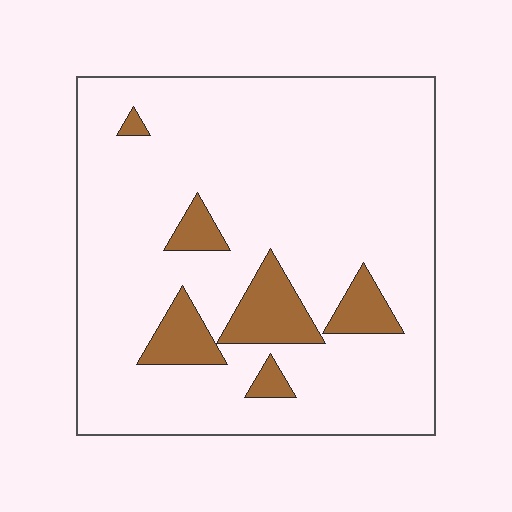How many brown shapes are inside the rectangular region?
6.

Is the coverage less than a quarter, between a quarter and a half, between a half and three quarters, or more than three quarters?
Less than a quarter.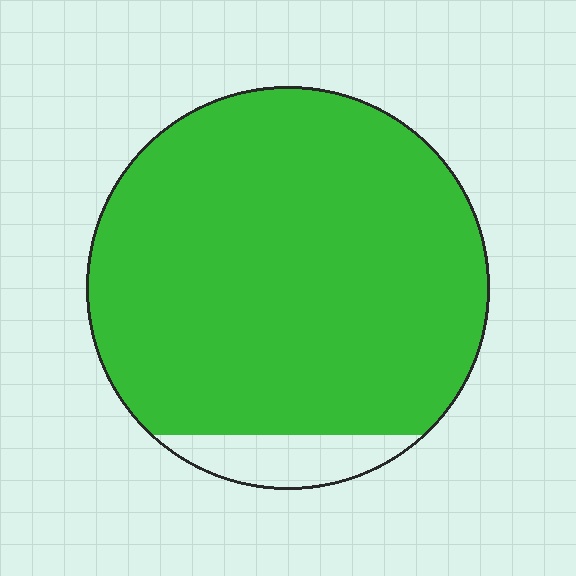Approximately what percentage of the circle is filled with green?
Approximately 90%.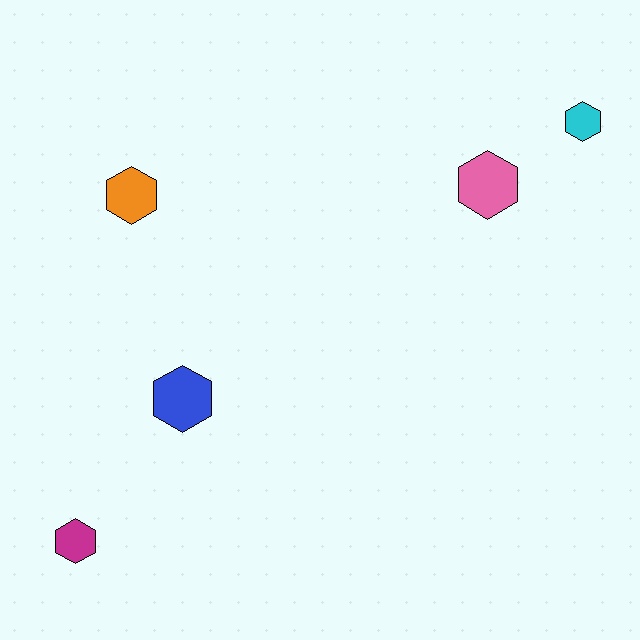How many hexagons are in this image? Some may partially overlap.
There are 5 hexagons.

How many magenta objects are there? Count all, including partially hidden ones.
There is 1 magenta object.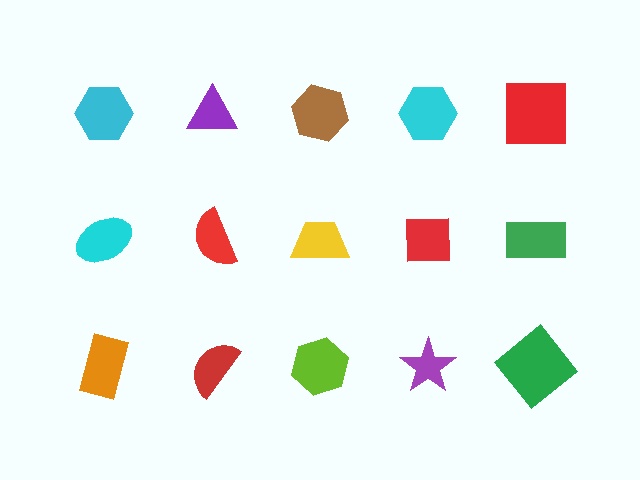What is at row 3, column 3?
A lime hexagon.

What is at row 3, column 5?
A green diamond.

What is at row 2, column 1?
A cyan ellipse.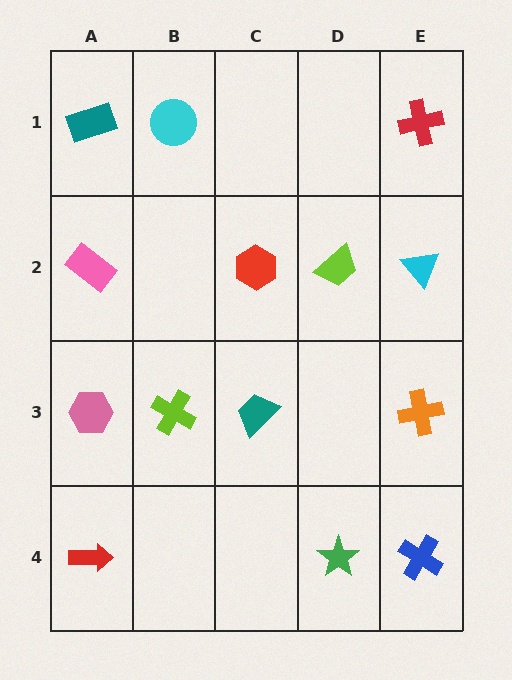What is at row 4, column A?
A red arrow.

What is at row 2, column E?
A cyan triangle.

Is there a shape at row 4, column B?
No, that cell is empty.